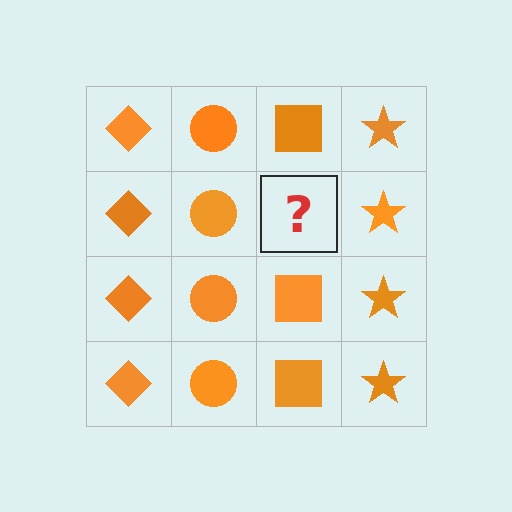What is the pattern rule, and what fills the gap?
The rule is that each column has a consistent shape. The gap should be filled with an orange square.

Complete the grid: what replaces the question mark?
The question mark should be replaced with an orange square.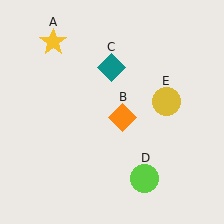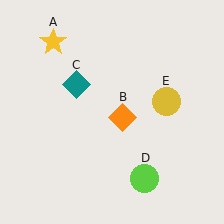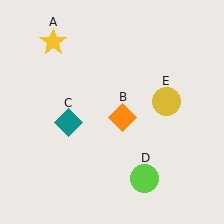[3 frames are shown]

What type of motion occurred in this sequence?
The teal diamond (object C) rotated counterclockwise around the center of the scene.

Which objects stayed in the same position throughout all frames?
Yellow star (object A) and orange diamond (object B) and lime circle (object D) and yellow circle (object E) remained stationary.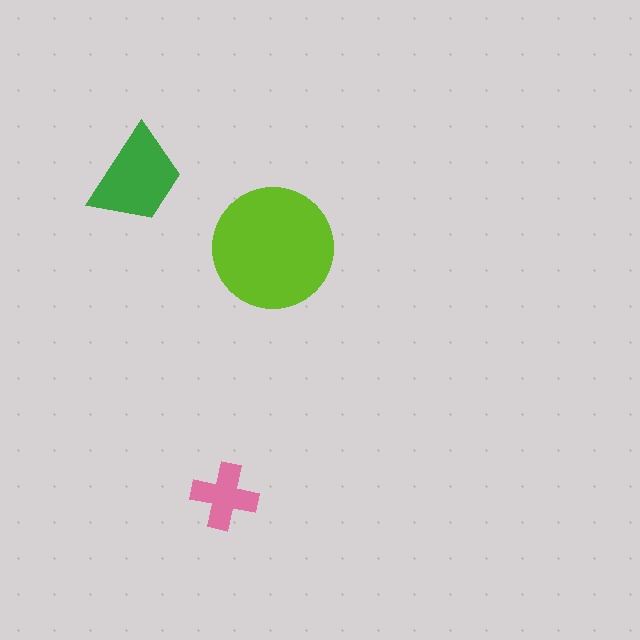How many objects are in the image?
There are 3 objects in the image.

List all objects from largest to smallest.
The lime circle, the green trapezoid, the pink cross.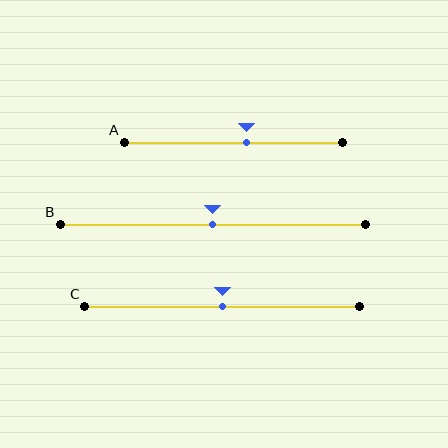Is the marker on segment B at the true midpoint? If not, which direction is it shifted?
Yes, the marker on segment B is at the true midpoint.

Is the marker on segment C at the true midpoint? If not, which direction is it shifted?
Yes, the marker on segment C is at the true midpoint.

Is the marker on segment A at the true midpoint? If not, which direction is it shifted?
No, the marker on segment A is shifted to the right by about 6% of the segment length.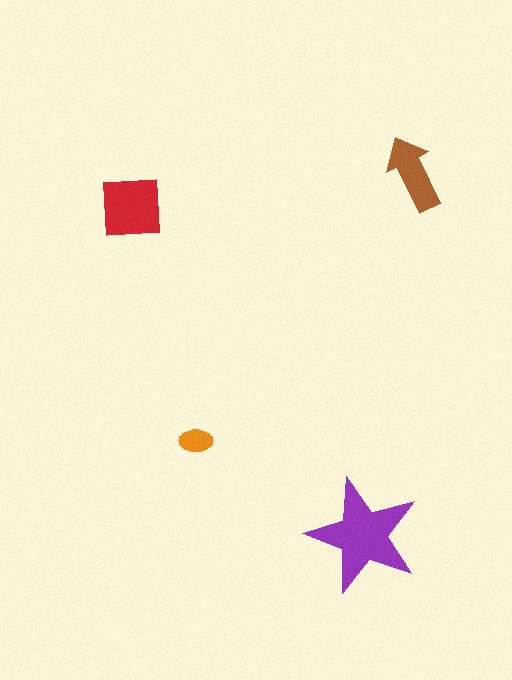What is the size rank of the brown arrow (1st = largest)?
3rd.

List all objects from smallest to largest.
The orange ellipse, the brown arrow, the red square, the purple star.